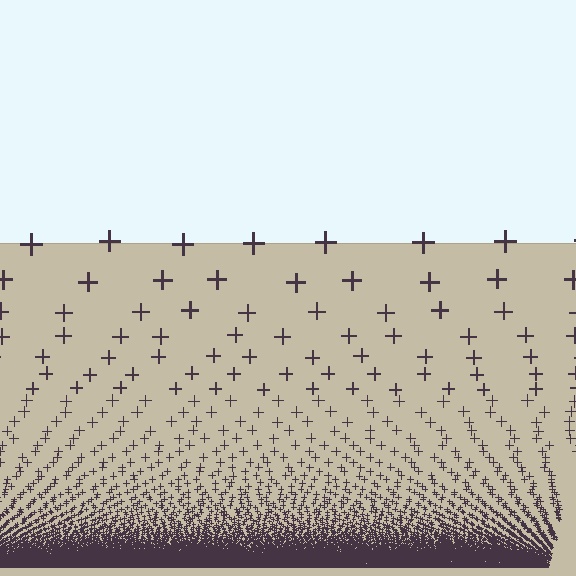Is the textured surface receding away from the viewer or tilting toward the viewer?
The surface appears to tilt toward the viewer. Texture elements get larger and sparser toward the top.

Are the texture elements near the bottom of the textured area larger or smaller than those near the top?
Smaller. The gradient is inverted — elements near the bottom are smaller and denser.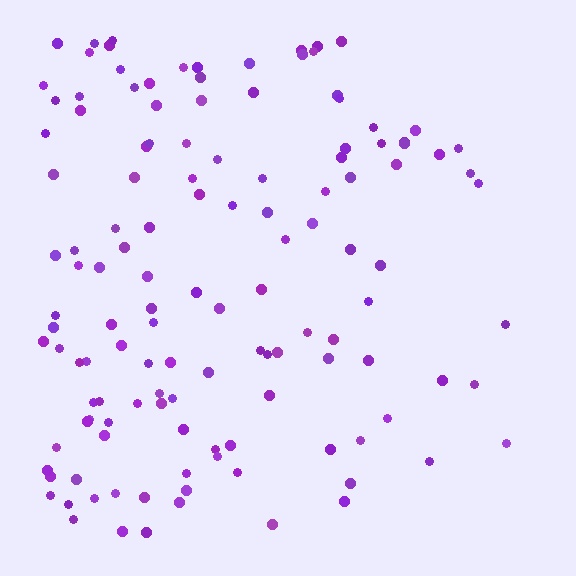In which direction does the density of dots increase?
From right to left, with the left side densest.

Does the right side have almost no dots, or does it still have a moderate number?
Still a moderate number, just noticeably fewer than the left.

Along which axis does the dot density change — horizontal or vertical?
Horizontal.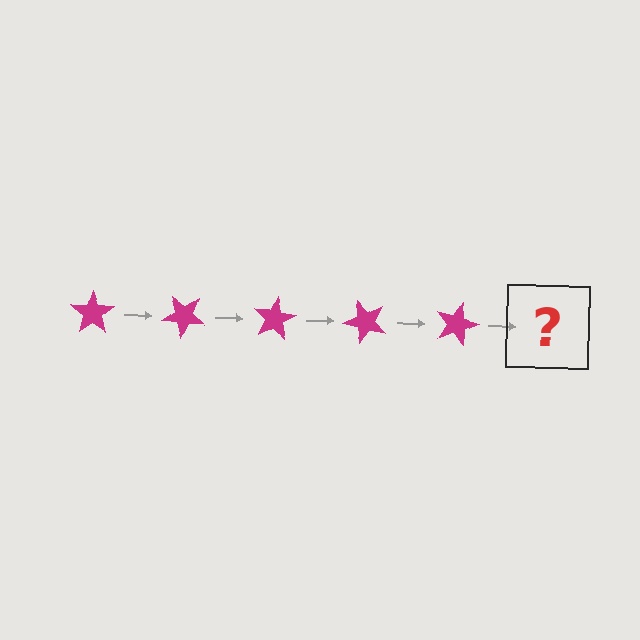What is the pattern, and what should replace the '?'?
The pattern is that the star rotates 40 degrees each step. The '?' should be a magenta star rotated 200 degrees.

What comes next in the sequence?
The next element should be a magenta star rotated 200 degrees.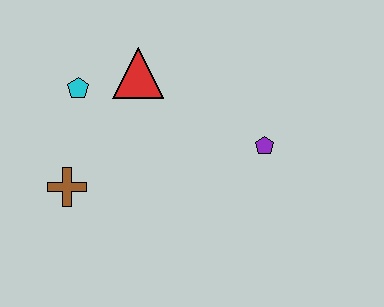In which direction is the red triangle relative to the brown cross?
The red triangle is above the brown cross.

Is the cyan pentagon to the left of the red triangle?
Yes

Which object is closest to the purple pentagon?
The red triangle is closest to the purple pentagon.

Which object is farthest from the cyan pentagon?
The purple pentagon is farthest from the cyan pentagon.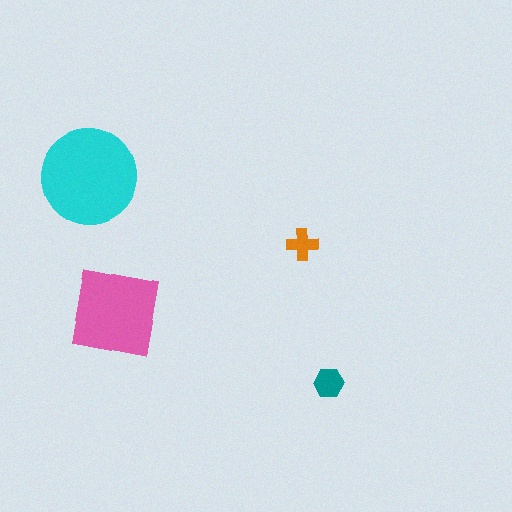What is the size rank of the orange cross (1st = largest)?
4th.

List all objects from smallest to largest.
The orange cross, the teal hexagon, the pink square, the cyan circle.